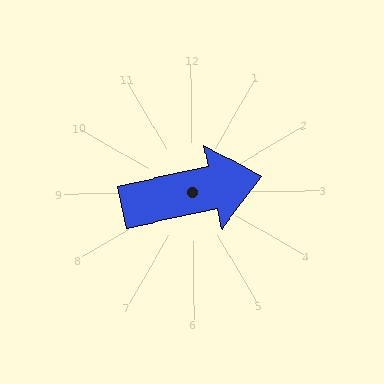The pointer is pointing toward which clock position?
Roughly 3 o'clock.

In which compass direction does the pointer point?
East.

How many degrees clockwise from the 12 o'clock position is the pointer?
Approximately 78 degrees.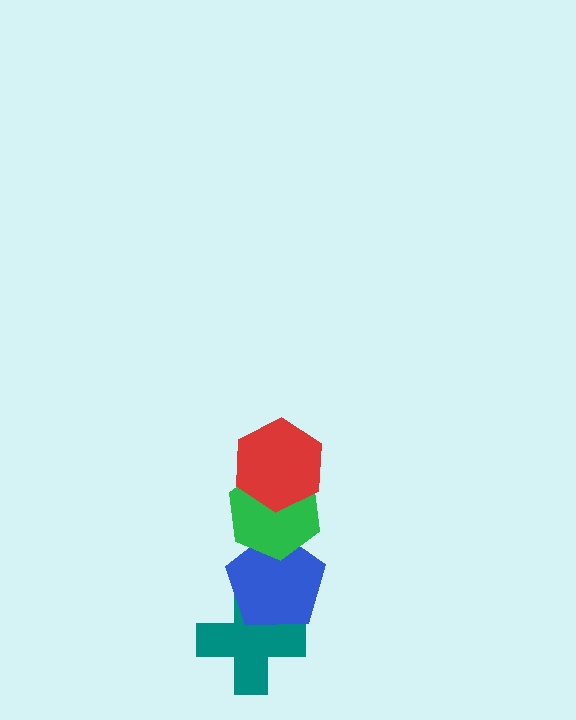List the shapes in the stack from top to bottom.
From top to bottom: the red hexagon, the green hexagon, the blue pentagon, the teal cross.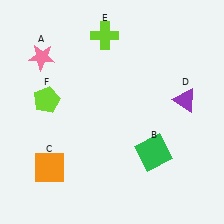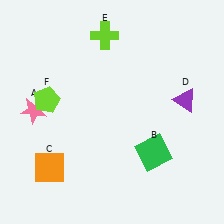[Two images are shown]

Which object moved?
The pink star (A) moved down.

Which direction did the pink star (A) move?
The pink star (A) moved down.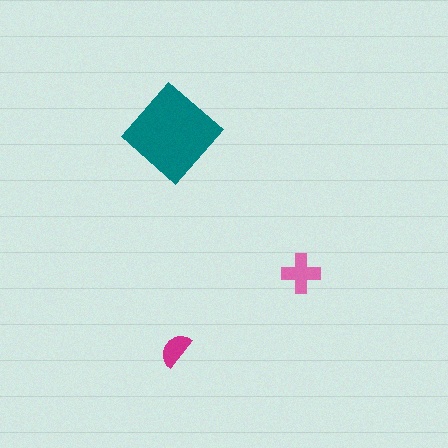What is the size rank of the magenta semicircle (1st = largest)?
3rd.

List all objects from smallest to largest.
The magenta semicircle, the pink cross, the teal diamond.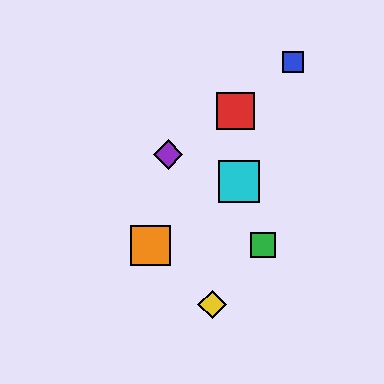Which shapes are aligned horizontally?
The green square, the orange square are aligned horizontally.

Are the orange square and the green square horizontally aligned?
Yes, both are at y≈245.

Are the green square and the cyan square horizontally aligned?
No, the green square is at y≈245 and the cyan square is at y≈181.